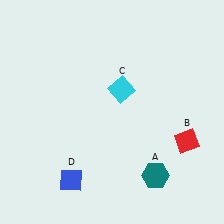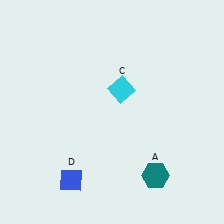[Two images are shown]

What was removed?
The red diamond (B) was removed in Image 2.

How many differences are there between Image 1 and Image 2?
There is 1 difference between the two images.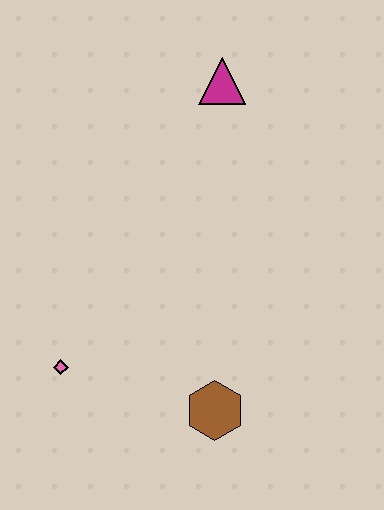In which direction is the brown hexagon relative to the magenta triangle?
The brown hexagon is below the magenta triangle.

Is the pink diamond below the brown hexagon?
No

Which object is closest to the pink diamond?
The brown hexagon is closest to the pink diamond.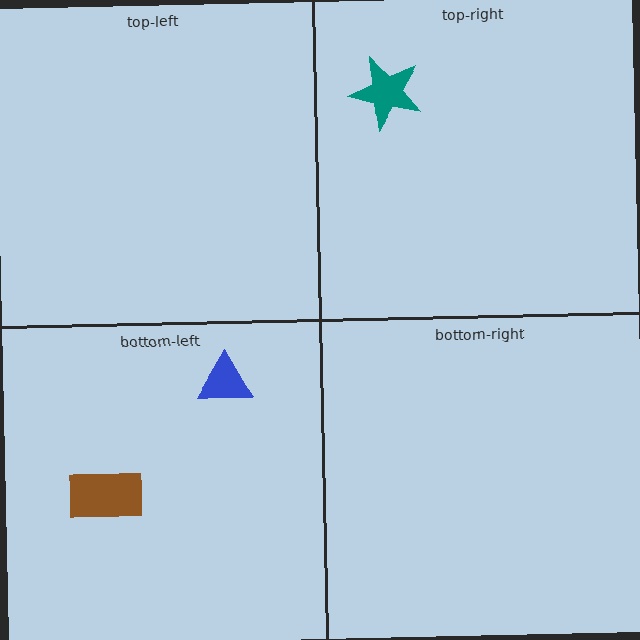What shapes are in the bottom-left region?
The brown rectangle, the blue triangle.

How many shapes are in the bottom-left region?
2.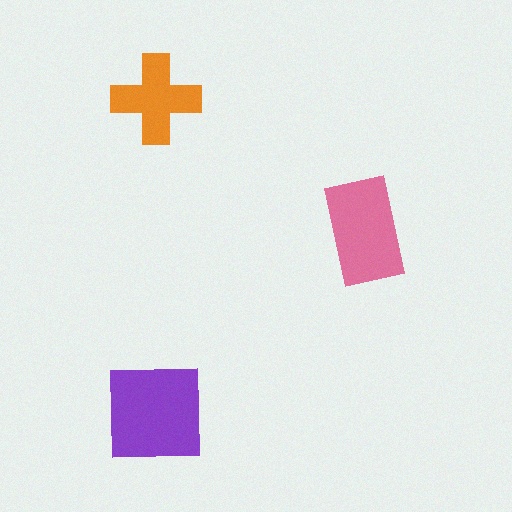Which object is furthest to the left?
The purple square is leftmost.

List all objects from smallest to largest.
The orange cross, the pink rectangle, the purple square.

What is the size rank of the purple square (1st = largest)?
1st.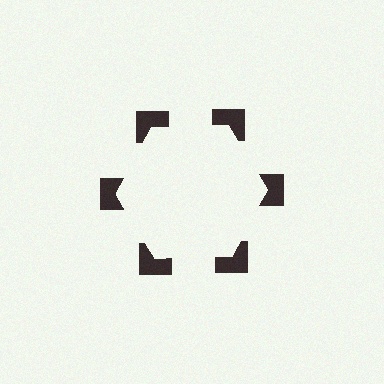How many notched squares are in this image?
There are 6 — one at each vertex of the illusory hexagon.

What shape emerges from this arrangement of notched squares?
An illusory hexagon — its edges are inferred from the aligned wedge cuts in the notched squares, not physically drawn.